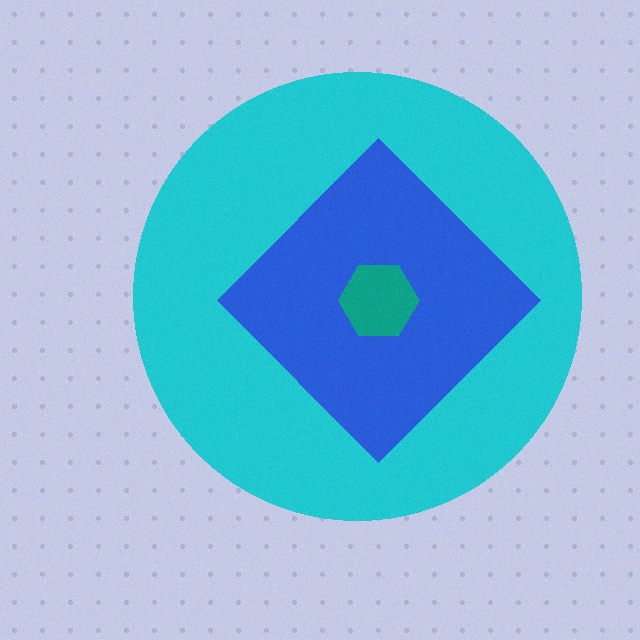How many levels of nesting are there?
3.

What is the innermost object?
The teal hexagon.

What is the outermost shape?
The cyan circle.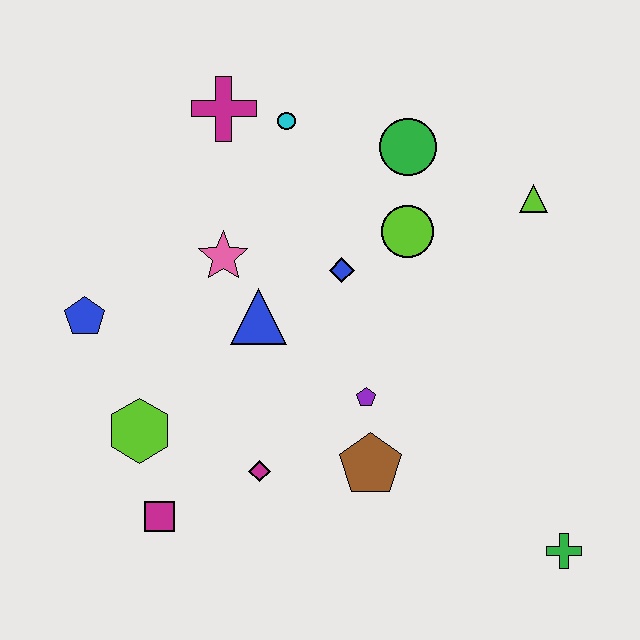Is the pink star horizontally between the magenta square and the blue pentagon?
No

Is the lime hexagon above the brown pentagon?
Yes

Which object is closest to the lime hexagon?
The magenta square is closest to the lime hexagon.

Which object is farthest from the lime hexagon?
The lime triangle is farthest from the lime hexagon.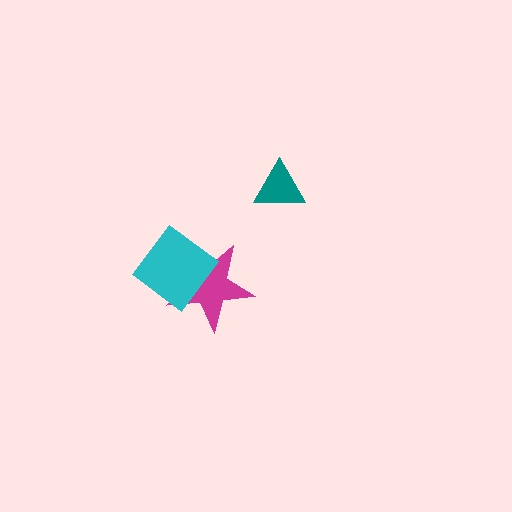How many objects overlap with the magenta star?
1 object overlaps with the magenta star.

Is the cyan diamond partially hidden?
No, no other shape covers it.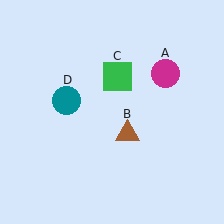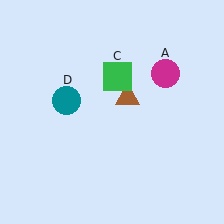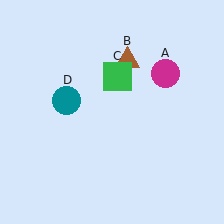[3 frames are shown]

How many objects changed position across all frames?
1 object changed position: brown triangle (object B).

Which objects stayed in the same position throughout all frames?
Magenta circle (object A) and green square (object C) and teal circle (object D) remained stationary.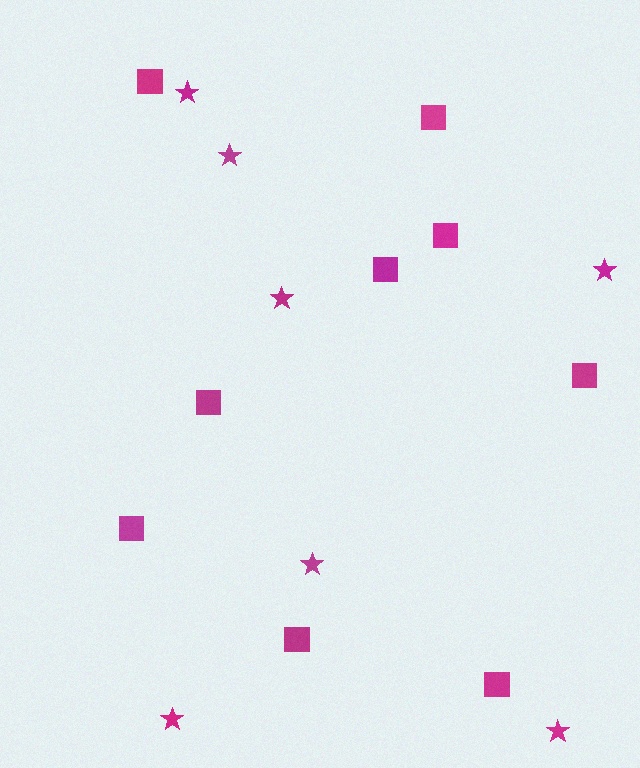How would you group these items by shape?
There are 2 groups: one group of squares (9) and one group of stars (7).